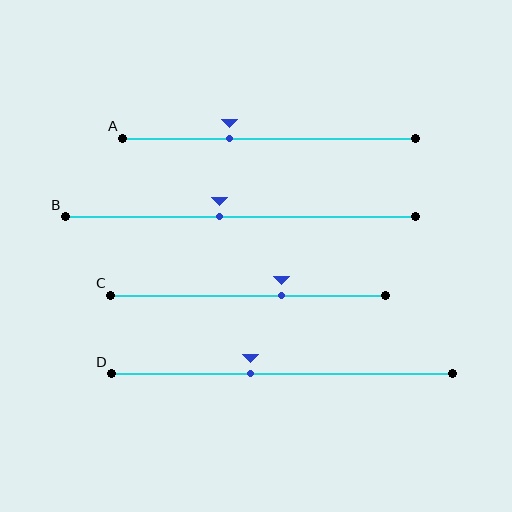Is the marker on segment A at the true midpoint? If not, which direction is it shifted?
No, the marker on segment A is shifted to the left by about 14% of the segment length.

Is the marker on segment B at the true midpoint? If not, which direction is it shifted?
No, the marker on segment B is shifted to the left by about 6% of the segment length.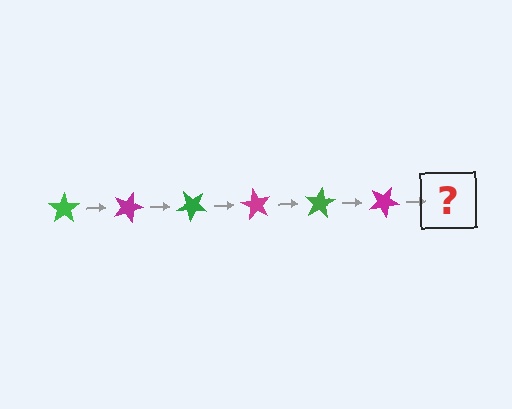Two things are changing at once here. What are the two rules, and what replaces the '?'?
The two rules are that it rotates 20 degrees each step and the color cycles through green and magenta. The '?' should be a green star, rotated 120 degrees from the start.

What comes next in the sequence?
The next element should be a green star, rotated 120 degrees from the start.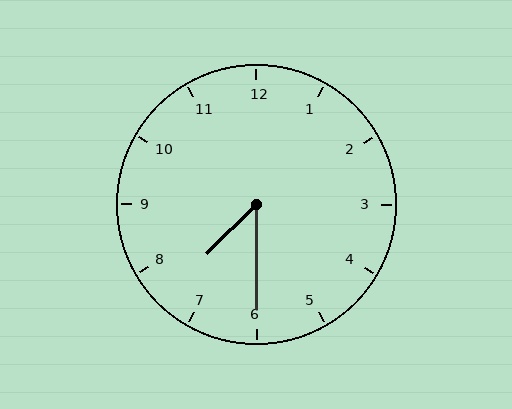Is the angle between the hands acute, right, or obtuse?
It is acute.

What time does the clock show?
7:30.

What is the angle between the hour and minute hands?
Approximately 45 degrees.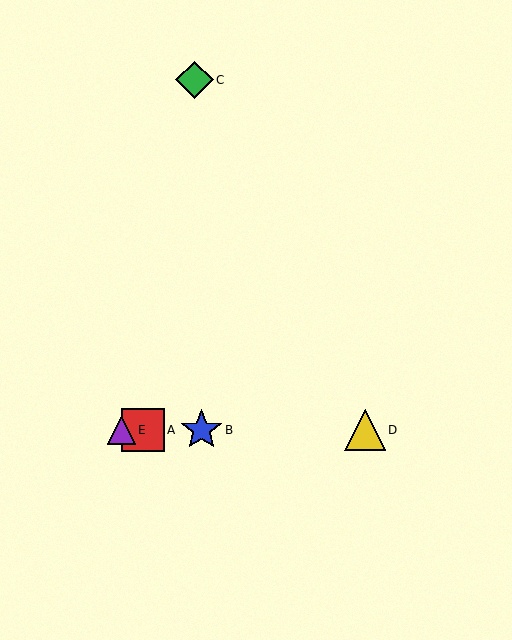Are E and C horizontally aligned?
No, E is at y≈430 and C is at y≈80.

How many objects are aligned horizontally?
4 objects (A, B, D, E) are aligned horizontally.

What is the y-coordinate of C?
Object C is at y≈80.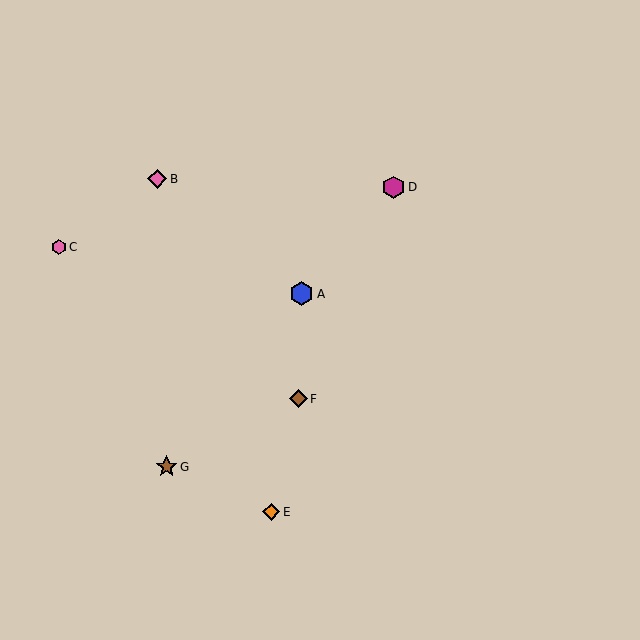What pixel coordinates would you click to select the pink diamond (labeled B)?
Click at (157, 179) to select the pink diamond B.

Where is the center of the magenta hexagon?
The center of the magenta hexagon is at (394, 187).